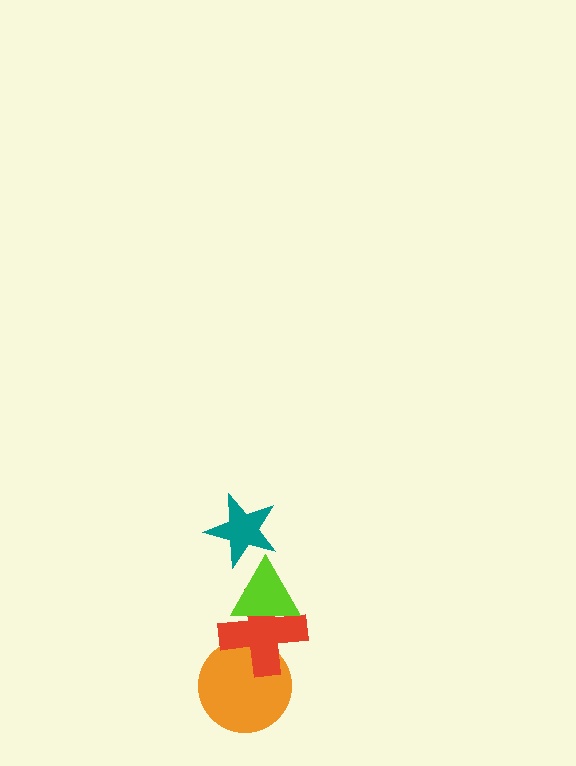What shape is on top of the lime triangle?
The teal star is on top of the lime triangle.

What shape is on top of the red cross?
The lime triangle is on top of the red cross.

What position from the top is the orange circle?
The orange circle is 4th from the top.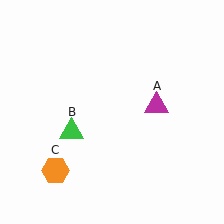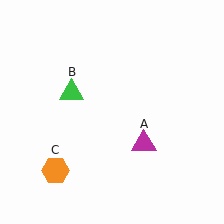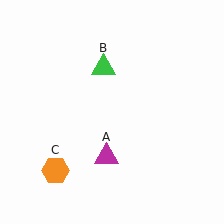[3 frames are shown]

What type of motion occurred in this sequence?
The magenta triangle (object A), green triangle (object B) rotated clockwise around the center of the scene.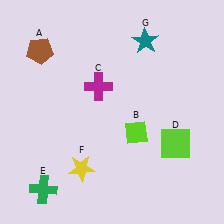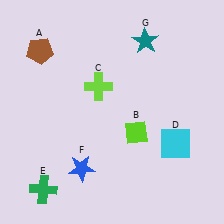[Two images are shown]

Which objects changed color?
C changed from magenta to lime. D changed from lime to cyan. F changed from yellow to blue.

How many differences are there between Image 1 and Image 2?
There are 3 differences between the two images.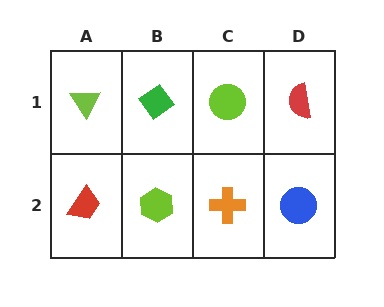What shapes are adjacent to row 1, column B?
A lime hexagon (row 2, column B), a lime triangle (row 1, column A), a lime circle (row 1, column C).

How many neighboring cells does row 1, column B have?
3.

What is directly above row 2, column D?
A red semicircle.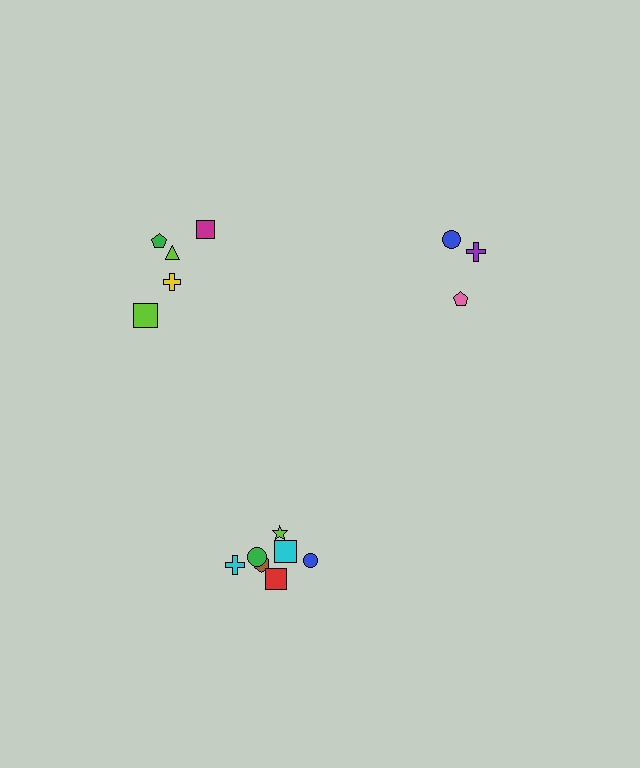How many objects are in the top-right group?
There are 3 objects.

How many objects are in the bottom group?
There are 7 objects.